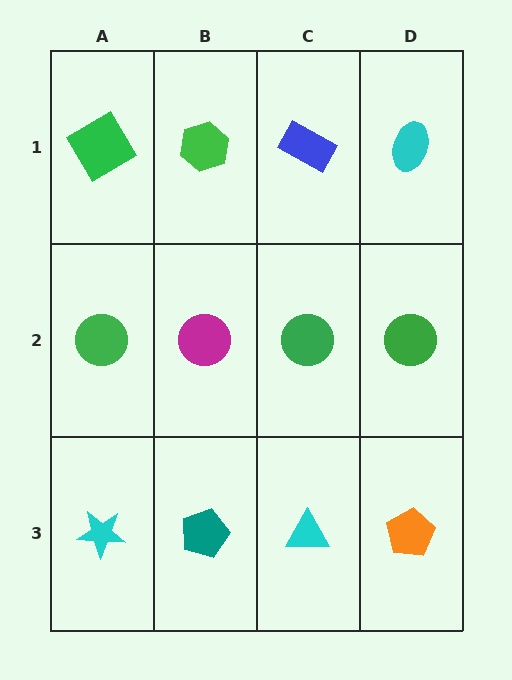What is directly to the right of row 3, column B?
A cyan triangle.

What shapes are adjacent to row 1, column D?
A green circle (row 2, column D), a blue rectangle (row 1, column C).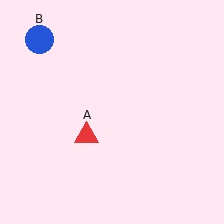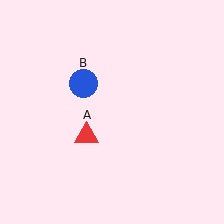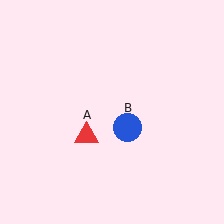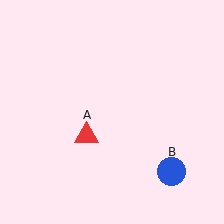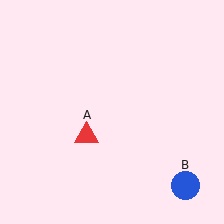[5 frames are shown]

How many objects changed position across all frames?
1 object changed position: blue circle (object B).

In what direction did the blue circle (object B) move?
The blue circle (object B) moved down and to the right.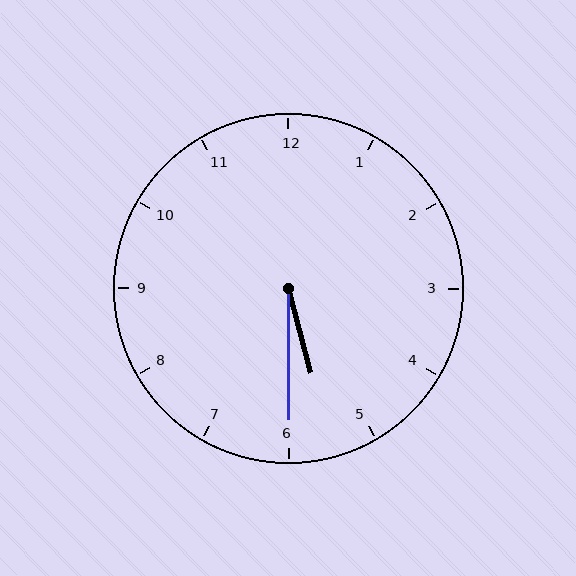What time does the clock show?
5:30.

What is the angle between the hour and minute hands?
Approximately 15 degrees.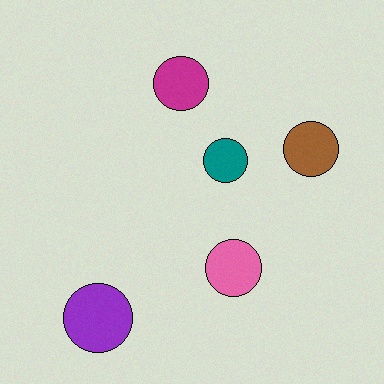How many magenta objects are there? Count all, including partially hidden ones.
There is 1 magenta object.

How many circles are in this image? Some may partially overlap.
There are 5 circles.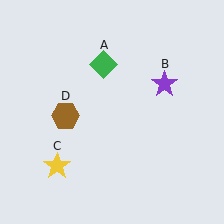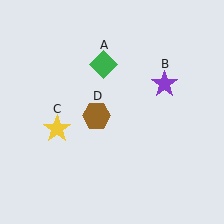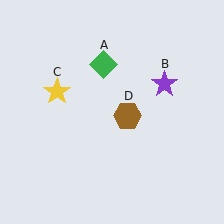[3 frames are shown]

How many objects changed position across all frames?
2 objects changed position: yellow star (object C), brown hexagon (object D).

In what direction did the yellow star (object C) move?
The yellow star (object C) moved up.